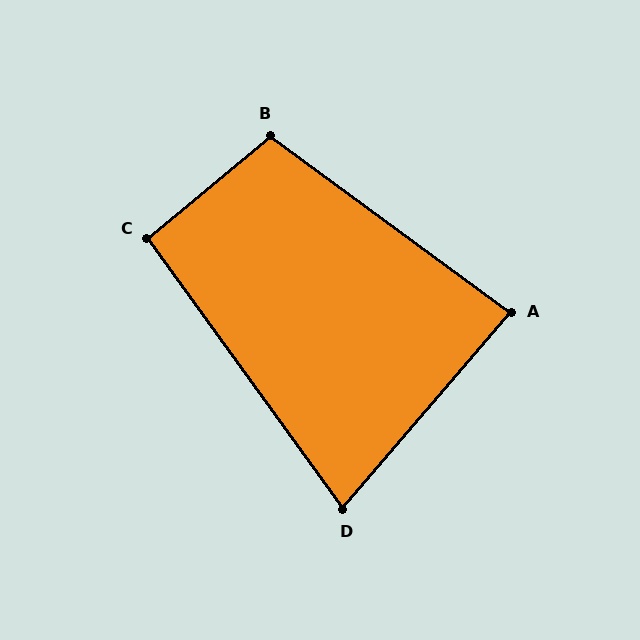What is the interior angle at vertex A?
Approximately 86 degrees (approximately right).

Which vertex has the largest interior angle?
B, at approximately 104 degrees.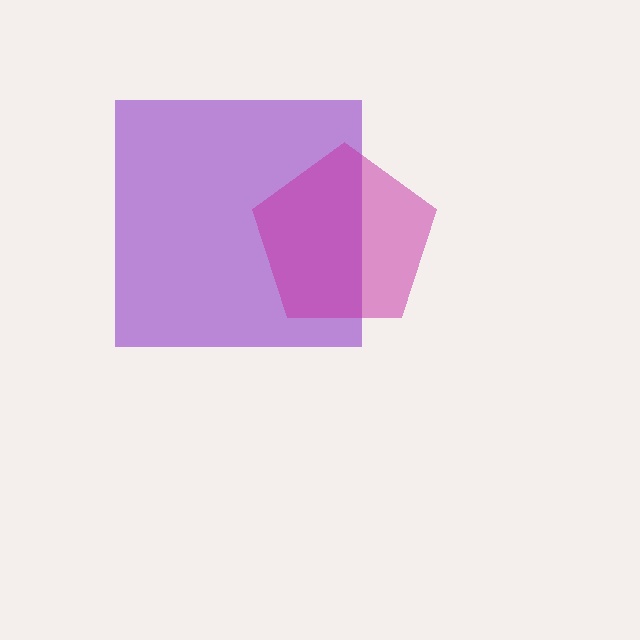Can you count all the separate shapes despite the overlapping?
Yes, there are 2 separate shapes.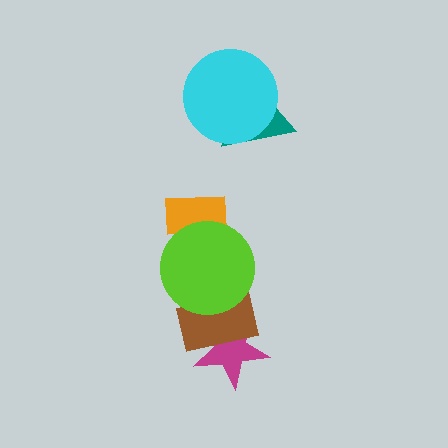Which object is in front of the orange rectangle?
The lime circle is in front of the orange rectangle.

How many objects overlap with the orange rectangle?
1 object overlaps with the orange rectangle.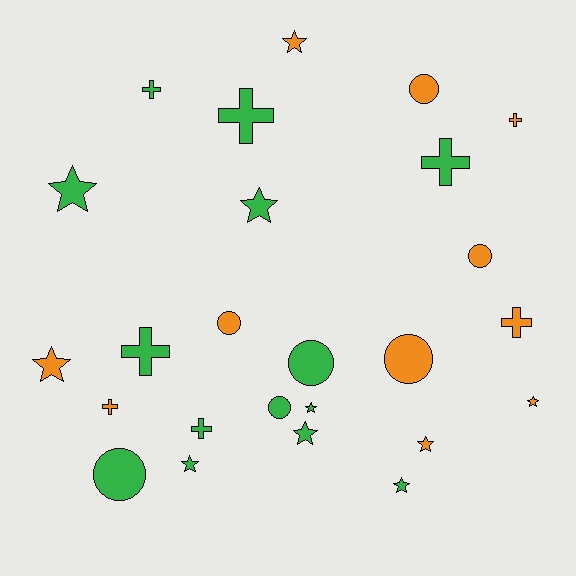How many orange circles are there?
There are 4 orange circles.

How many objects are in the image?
There are 25 objects.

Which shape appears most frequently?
Star, with 10 objects.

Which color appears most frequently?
Green, with 14 objects.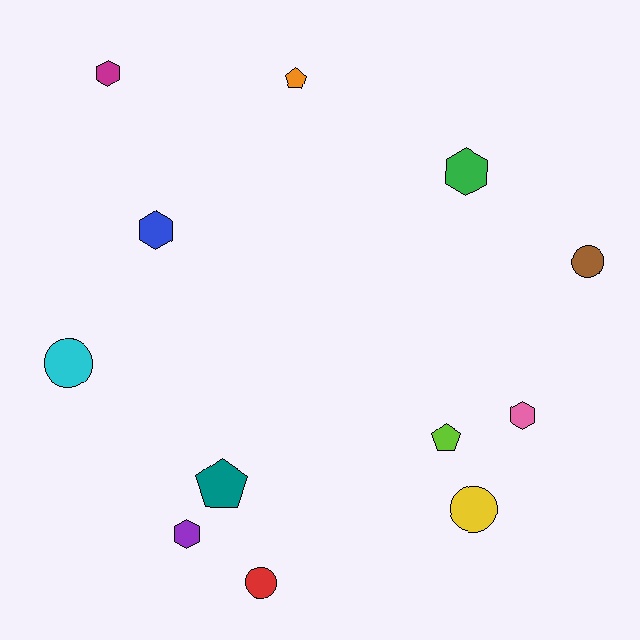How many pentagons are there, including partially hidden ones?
There are 3 pentagons.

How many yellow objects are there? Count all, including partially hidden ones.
There is 1 yellow object.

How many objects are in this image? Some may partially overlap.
There are 12 objects.